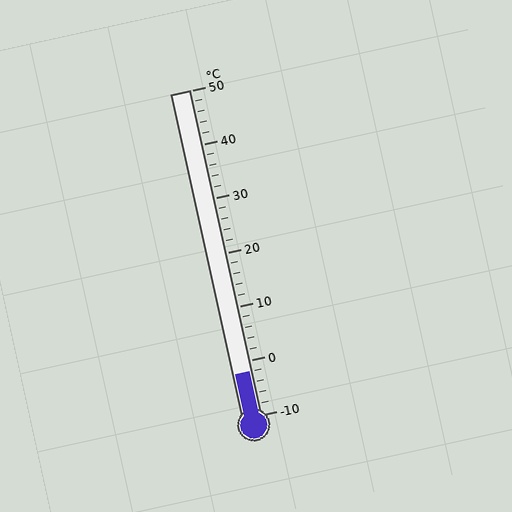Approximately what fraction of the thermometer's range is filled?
The thermometer is filled to approximately 15% of its range.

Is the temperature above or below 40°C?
The temperature is below 40°C.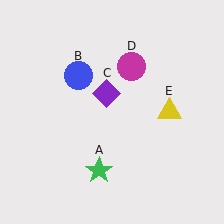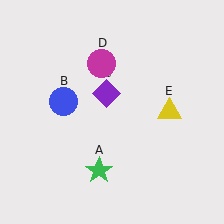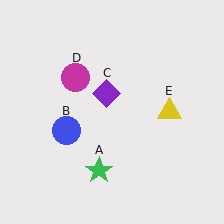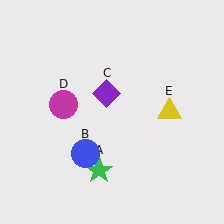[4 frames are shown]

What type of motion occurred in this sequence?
The blue circle (object B), magenta circle (object D) rotated counterclockwise around the center of the scene.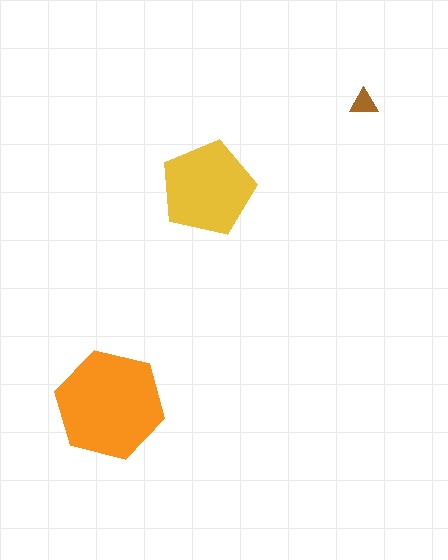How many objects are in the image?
There are 3 objects in the image.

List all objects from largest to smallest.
The orange hexagon, the yellow pentagon, the brown triangle.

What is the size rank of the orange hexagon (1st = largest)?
1st.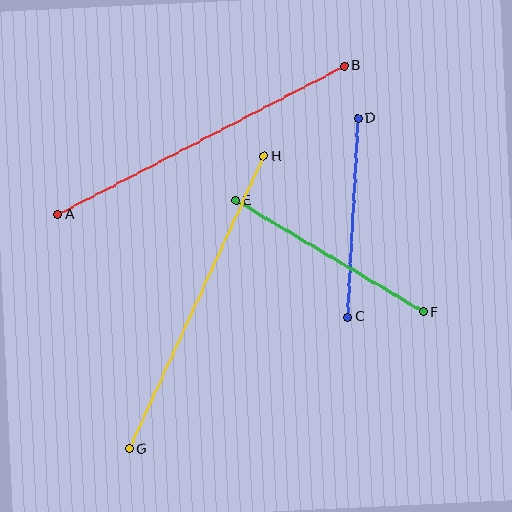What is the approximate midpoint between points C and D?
The midpoint is at approximately (353, 218) pixels.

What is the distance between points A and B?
The distance is approximately 323 pixels.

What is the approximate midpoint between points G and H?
The midpoint is at approximately (196, 302) pixels.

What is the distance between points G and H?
The distance is approximately 322 pixels.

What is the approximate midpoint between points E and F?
The midpoint is at approximately (329, 256) pixels.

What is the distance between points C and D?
The distance is approximately 199 pixels.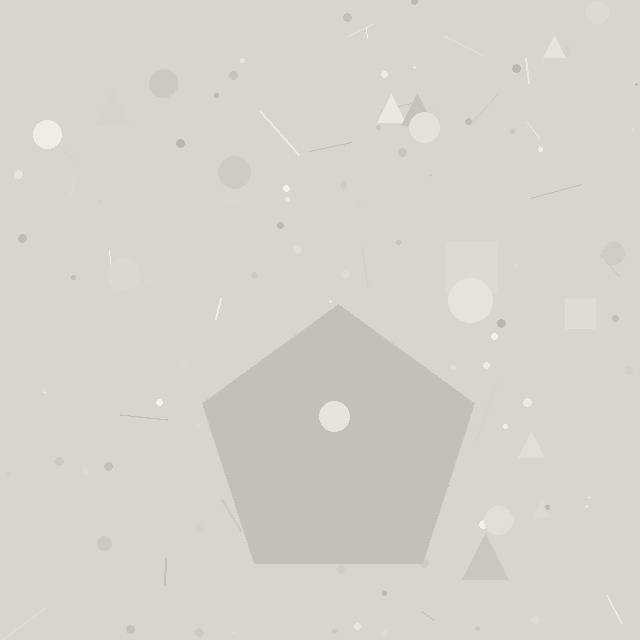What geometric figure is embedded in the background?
A pentagon is embedded in the background.